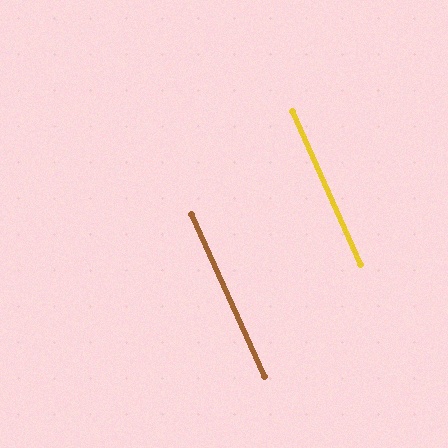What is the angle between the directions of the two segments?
Approximately 0 degrees.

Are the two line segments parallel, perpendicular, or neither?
Parallel — their directions differ by only 0.1°.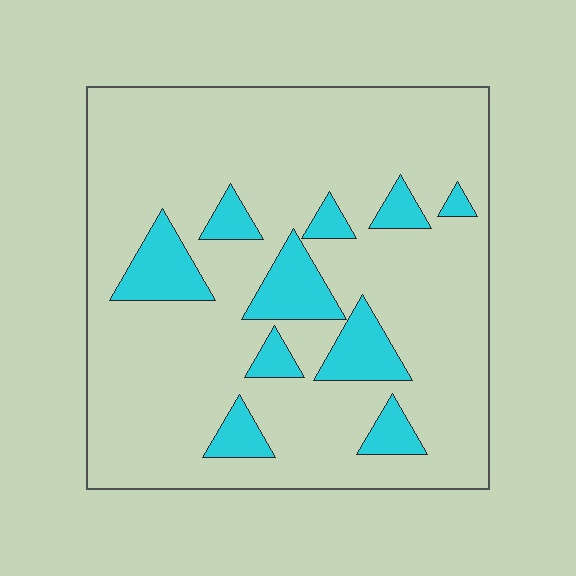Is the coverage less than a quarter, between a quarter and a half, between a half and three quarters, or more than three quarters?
Less than a quarter.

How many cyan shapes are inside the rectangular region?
10.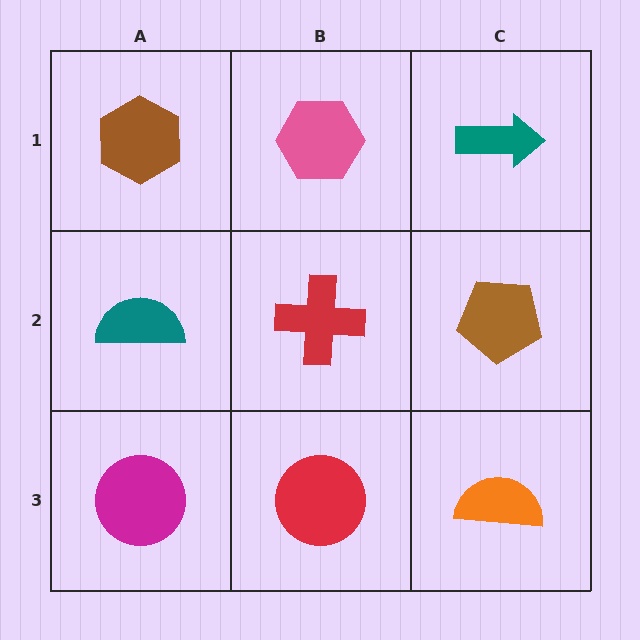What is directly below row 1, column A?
A teal semicircle.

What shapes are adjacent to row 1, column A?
A teal semicircle (row 2, column A), a pink hexagon (row 1, column B).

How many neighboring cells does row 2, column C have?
3.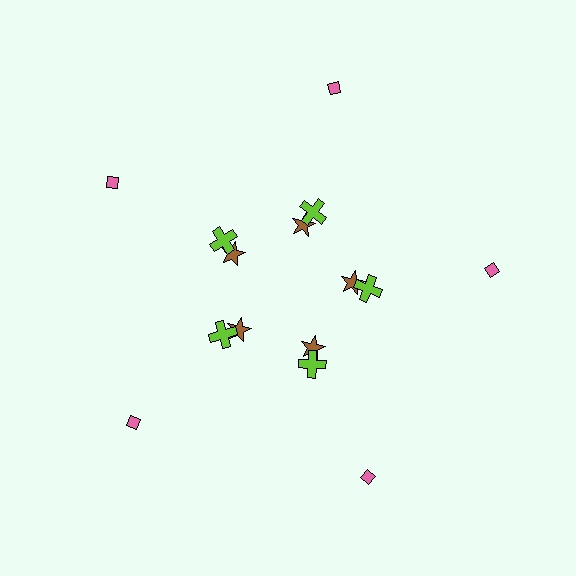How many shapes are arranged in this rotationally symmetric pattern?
There are 15 shapes, arranged in 5 groups of 3.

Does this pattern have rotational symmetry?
Yes, this pattern has 5-fold rotational symmetry. It looks the same after rotating 72 degrees around the center.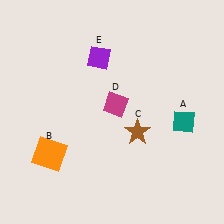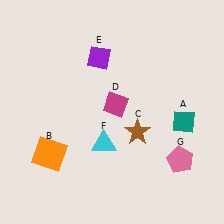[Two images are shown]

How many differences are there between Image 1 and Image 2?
There are 2 differences between the two images.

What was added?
A cyan triangle (F), a pink pentagon (G) were added in Image 2.